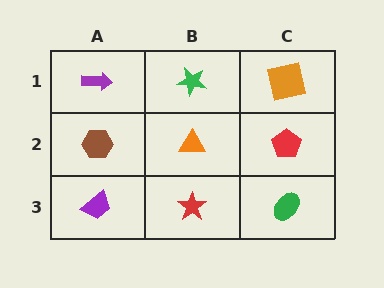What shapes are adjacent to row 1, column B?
An orange triangle (row 2, column B), a purple arrow (row 1, column A), an orange square (row 1, column C).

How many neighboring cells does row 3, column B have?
3.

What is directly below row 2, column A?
A purple trapezoid.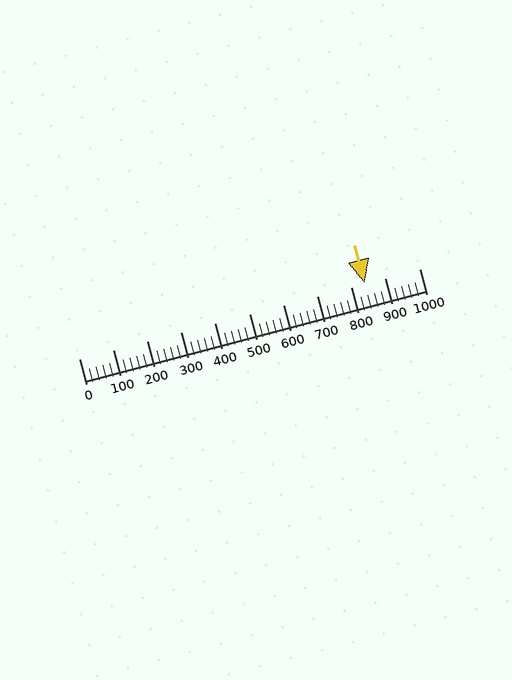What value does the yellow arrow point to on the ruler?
The yellow arrow points to approximately 840.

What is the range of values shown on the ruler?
The ruler shows values from 0 to 1000.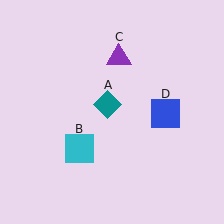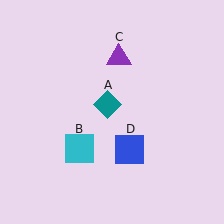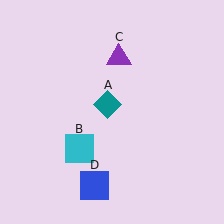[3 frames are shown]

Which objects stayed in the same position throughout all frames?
Teal diamond (object A) and cyan square (object B) and purple triangle (object C) remained stationary.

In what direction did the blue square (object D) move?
The blue square (object D) moved down and to the left.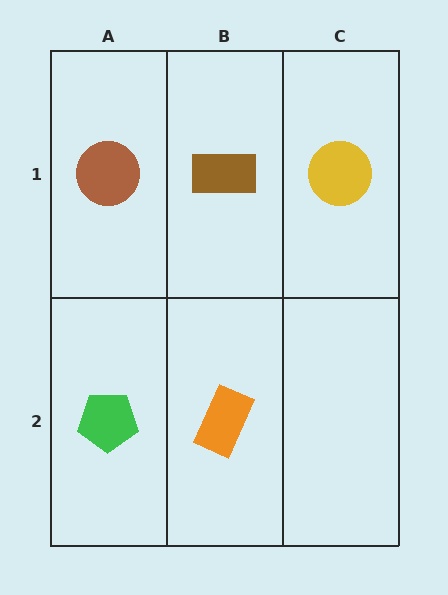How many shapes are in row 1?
3 shapes.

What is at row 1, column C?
A yellow circle.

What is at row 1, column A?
A brown circle.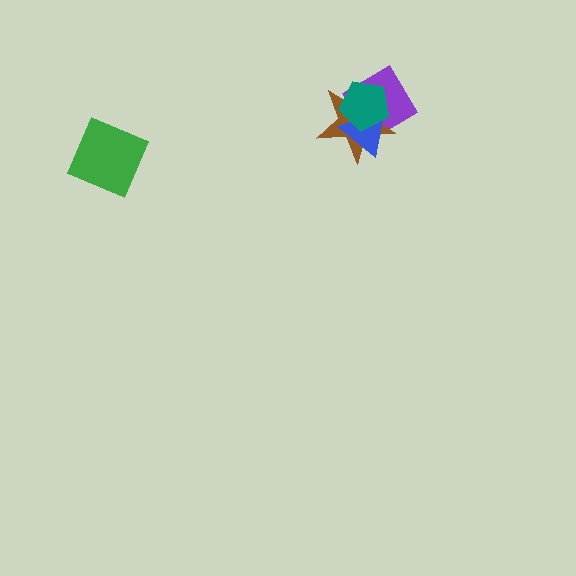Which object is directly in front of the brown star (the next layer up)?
The blue triangle is directly in front of the brown star.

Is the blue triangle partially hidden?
Yes, it is partially covered by another shape.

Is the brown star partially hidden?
Yes, it is partially covered by another shape.